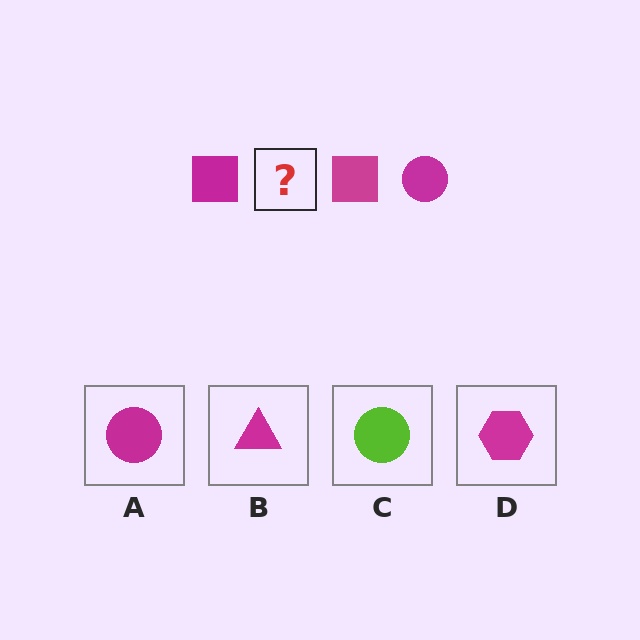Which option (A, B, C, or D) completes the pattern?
A.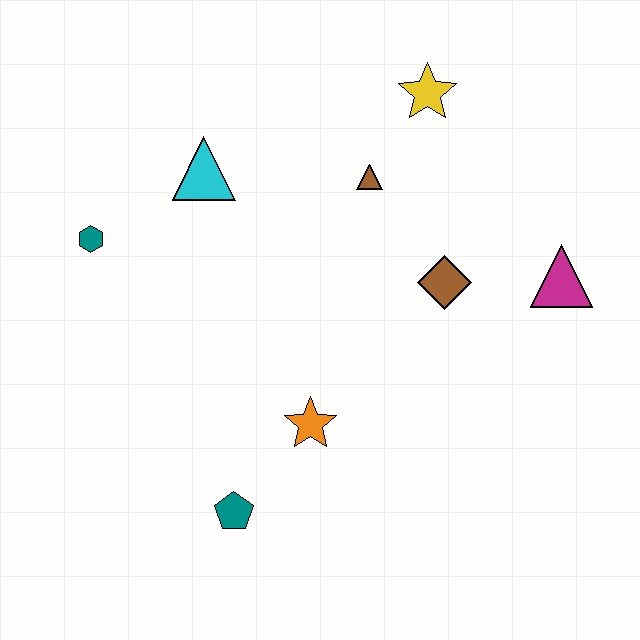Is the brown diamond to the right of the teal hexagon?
Yes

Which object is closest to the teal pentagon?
The orange star is closest to the teal pentagon.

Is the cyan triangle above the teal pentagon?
Yes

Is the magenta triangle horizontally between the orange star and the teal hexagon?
No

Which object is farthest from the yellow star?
The teal pentagon is farthest from the yellow star.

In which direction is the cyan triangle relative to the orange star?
The cyan triangle is above the orange star.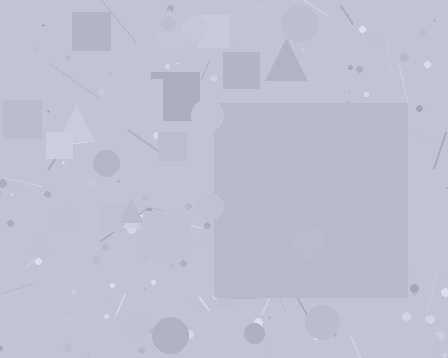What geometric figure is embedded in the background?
A square is embedded in the background.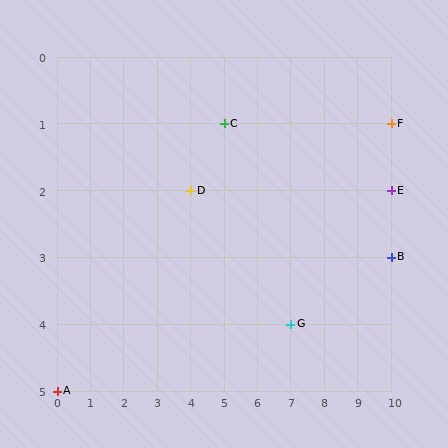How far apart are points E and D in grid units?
Points E and D are 6 columns apart.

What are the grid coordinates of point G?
Point G is at grid coordinates (7, 4).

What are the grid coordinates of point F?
Point F is at grid coordinates (10, 1).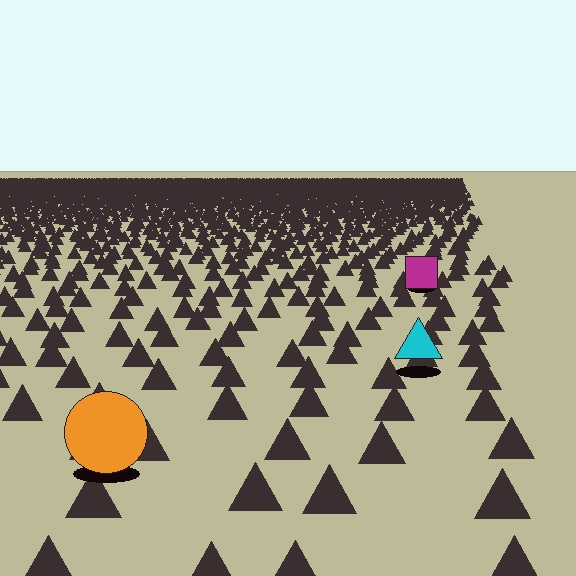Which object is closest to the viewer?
The orange circle is closest. The texture marks near it are larger and more spread out.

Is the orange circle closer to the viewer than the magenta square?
Yes. The orange circle is closer — you can tell from the texture gradient: the ground texture is coarser near it.